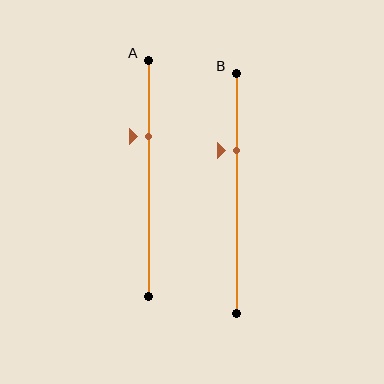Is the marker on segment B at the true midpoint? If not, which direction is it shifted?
No, the marker on segment B is shifted upward by about 18% of the segment length.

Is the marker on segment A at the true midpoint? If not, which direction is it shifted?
No, the marker on segment A is shifted upward by about 18% of the segment length.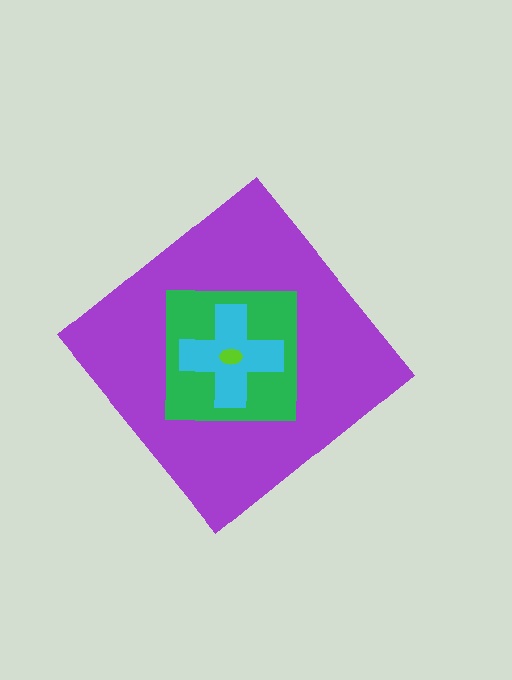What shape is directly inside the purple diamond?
The green square.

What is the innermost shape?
The lime ellipse.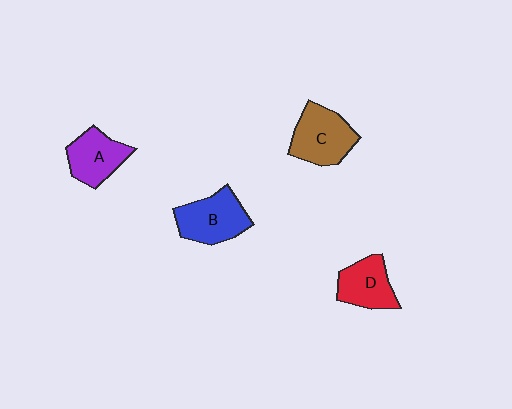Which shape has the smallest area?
Shape D (red).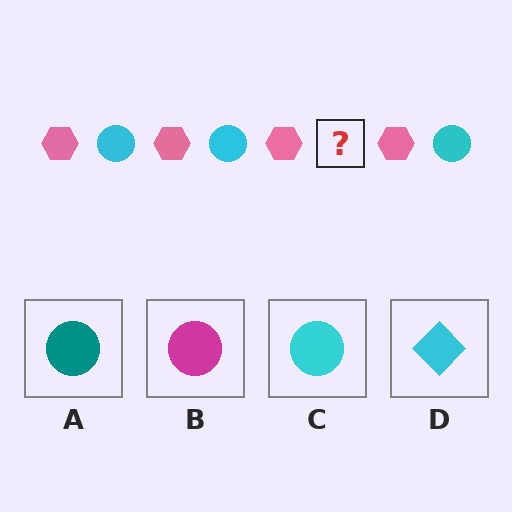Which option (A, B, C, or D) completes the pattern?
C.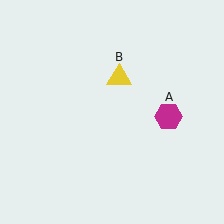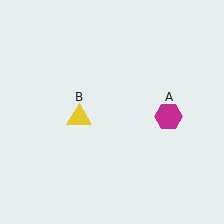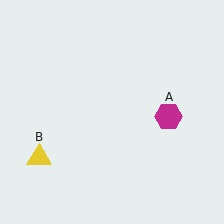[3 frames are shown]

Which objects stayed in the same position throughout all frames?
Magenta hexagon (object A) remained stationary.